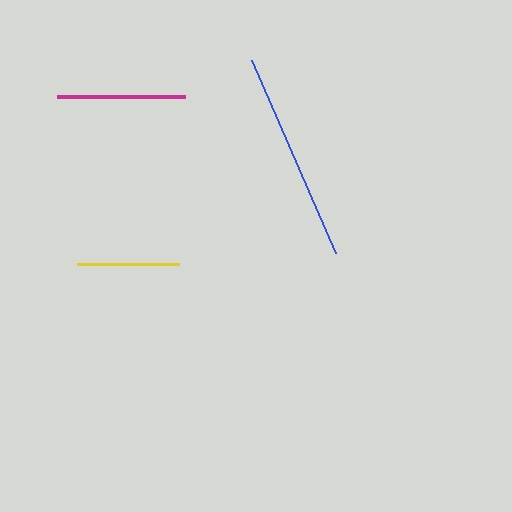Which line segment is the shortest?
The yellow line is the shortest at approximately 102 pixels.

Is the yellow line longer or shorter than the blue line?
The blue line is longer than the yellow line.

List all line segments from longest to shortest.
From longest to shortest: blue, magenta, yellow.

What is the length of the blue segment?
The blue segment is approximately 210 pixels long.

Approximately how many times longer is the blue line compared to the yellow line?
The blue line is approximately 2.1 times the length of the yellow line.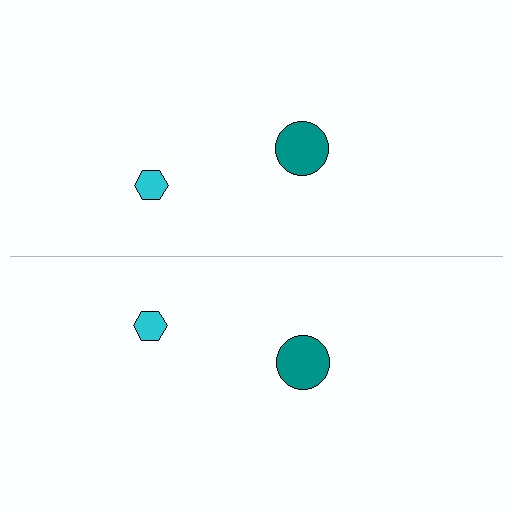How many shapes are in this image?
There are 4 shapes in this image.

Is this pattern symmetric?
Yes, this pattern has bilateral (reflection) symmetry.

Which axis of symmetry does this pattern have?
The pattern has a horizontal axis of symmetry running through the center of the image.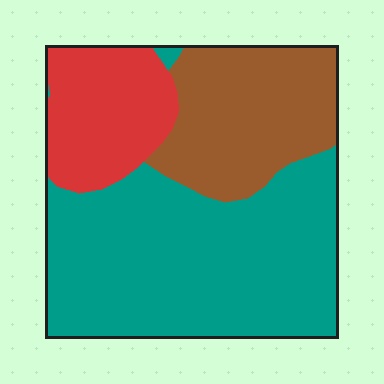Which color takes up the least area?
Red, at roughly 20%.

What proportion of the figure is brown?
Brown covers 26% of the figure.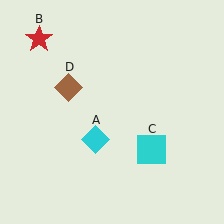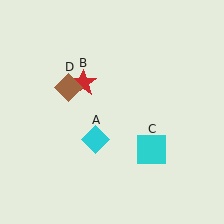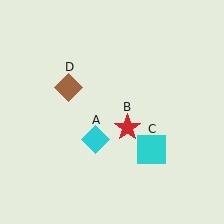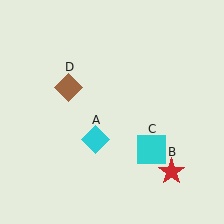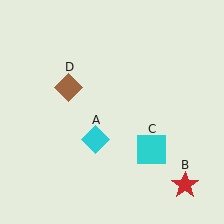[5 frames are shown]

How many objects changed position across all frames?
1 object changed position: red star (object B).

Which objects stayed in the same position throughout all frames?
Cyan diamond (object A) and cyan square (object C) and brown diamond (object D) remained stationary.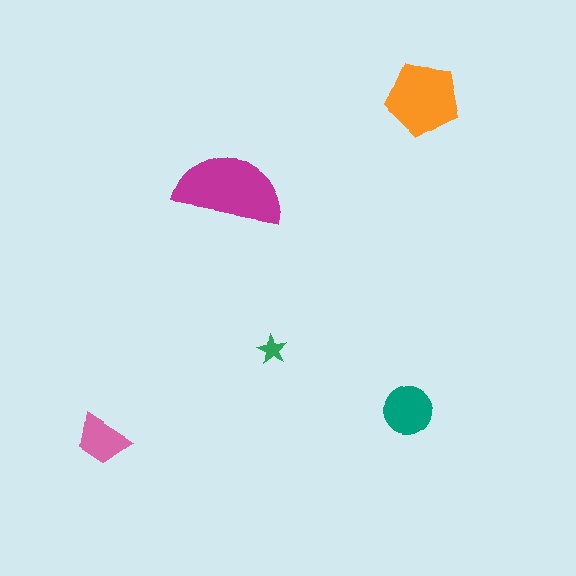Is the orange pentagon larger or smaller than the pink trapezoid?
Larger.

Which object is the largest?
The magenta semicircle.